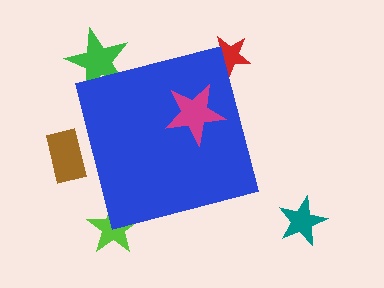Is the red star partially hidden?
Yes, the red star is partially hidden behind the blue square.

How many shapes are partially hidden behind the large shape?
4 shapes are partially hidden.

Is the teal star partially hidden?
No, the teal star is fully visible.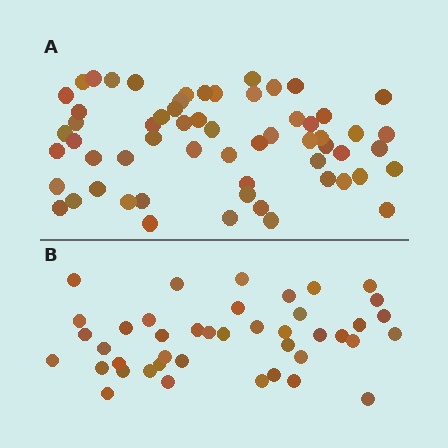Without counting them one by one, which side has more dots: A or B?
Region A (the top region) has more dots.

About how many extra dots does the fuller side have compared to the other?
Region A has approximately 20 more dots than region B.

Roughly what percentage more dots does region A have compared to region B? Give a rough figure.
About 45% more.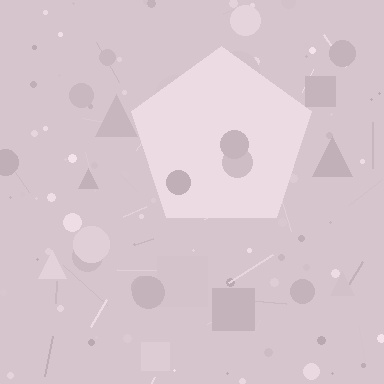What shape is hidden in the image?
A pentagon is hidden in the image.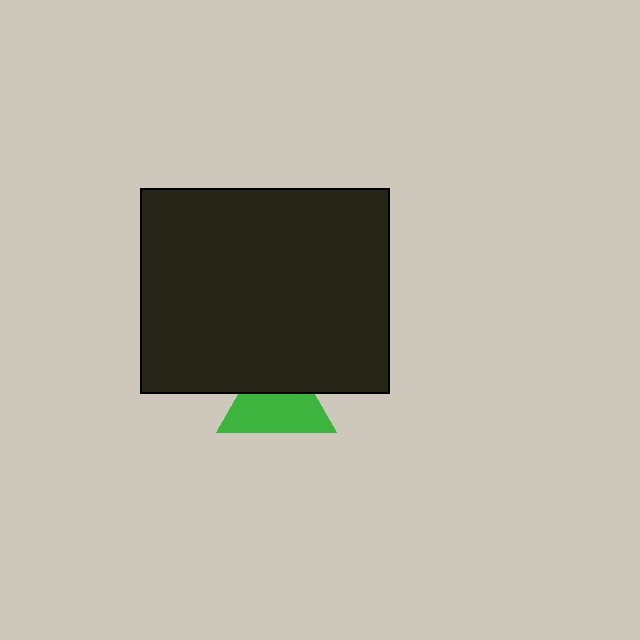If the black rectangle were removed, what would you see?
You would see the complete green triangle.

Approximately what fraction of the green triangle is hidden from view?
Roughly 39% of the green triangle is hidden behind the black rectangle.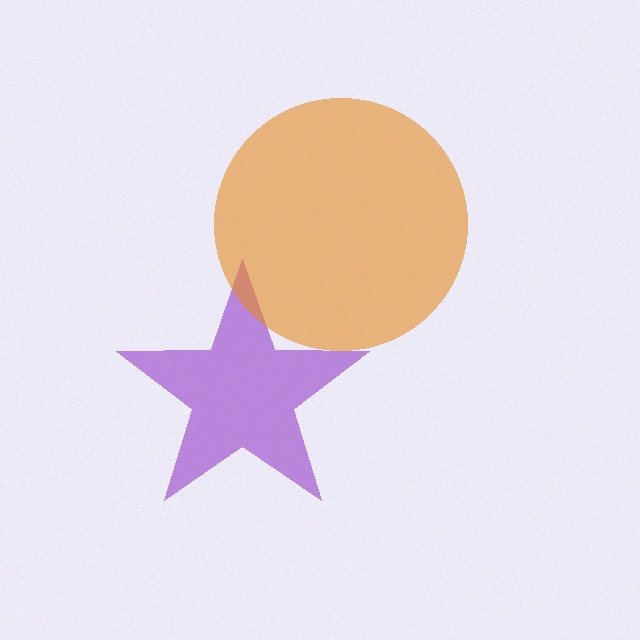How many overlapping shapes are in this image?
There are 2 overlapping shapes in the image.